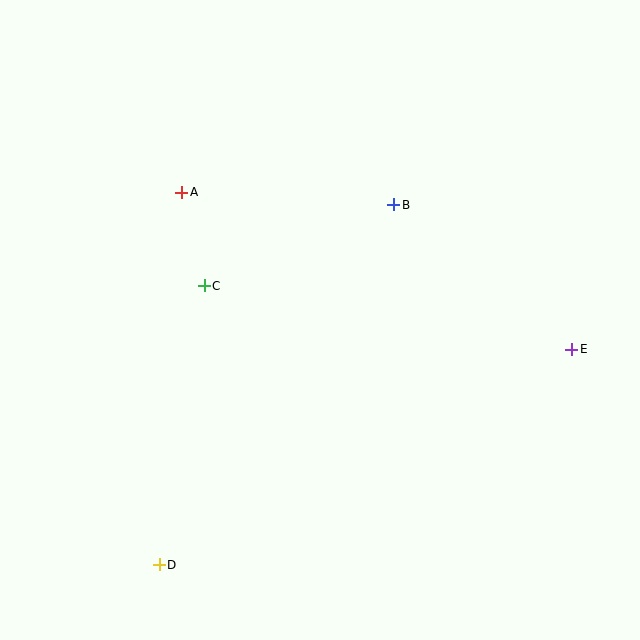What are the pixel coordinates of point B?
Point B is at (394, 205).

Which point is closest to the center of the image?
Point C at (204, 286) is closest to the center.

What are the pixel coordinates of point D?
Point D is at (159, 565).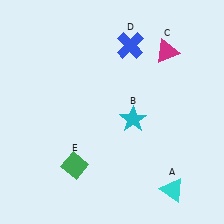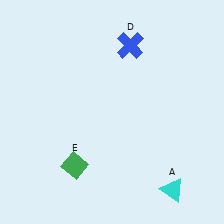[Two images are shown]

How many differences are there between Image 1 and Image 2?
There are 2 differences between the two images.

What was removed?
The magenta triangle (C), the cyan star (B) were removed in Image 2.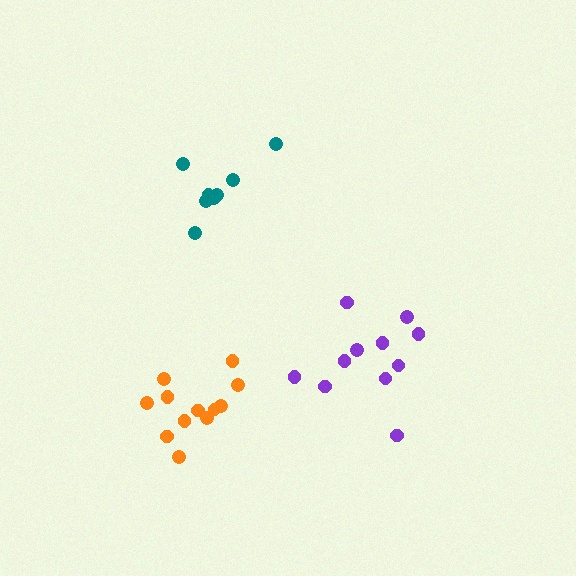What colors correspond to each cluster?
The clusters are colored: teal, orange, purple.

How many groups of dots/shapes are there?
There are 3 groups.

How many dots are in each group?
Group 1: 8 dots, Group 2: 12 dots, Group 3: 11 dots (31 total).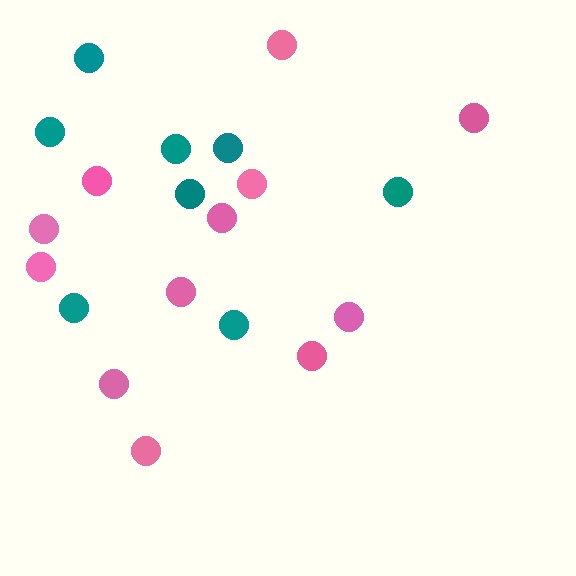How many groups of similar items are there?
There are 2 groups: one group of pink circles (12) and one group of teal circles (8).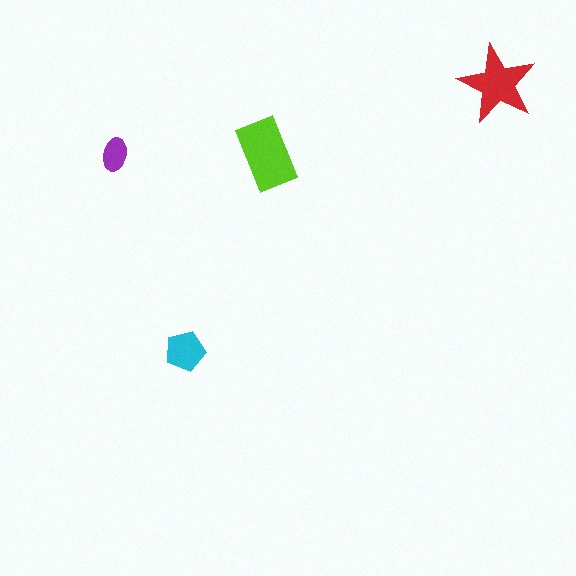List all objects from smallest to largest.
The purple ellipse, the cyan pentagon, the red star, the lime rectangle.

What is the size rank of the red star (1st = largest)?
2nd.